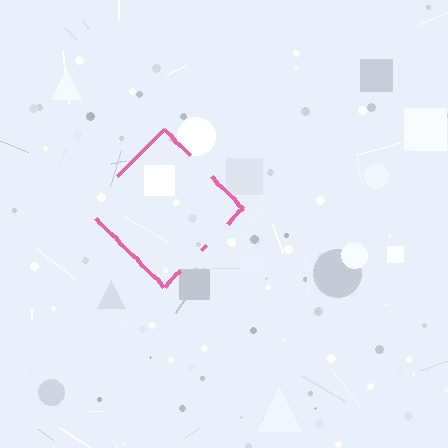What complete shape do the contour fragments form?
The contour fragments form a diamond.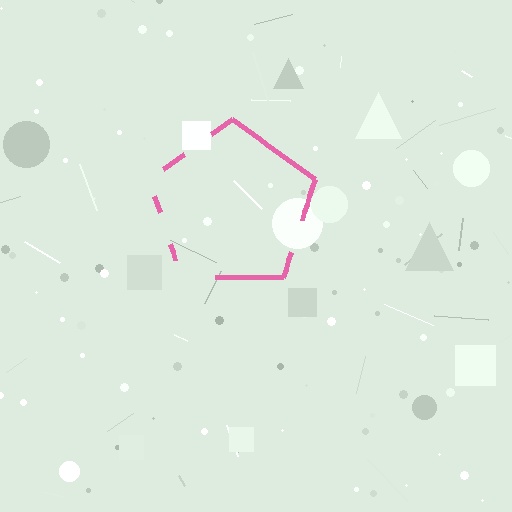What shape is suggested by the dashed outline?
The dashed outline suggests a pentagon.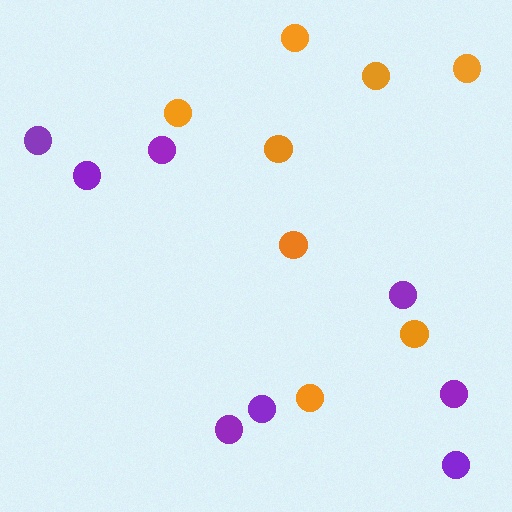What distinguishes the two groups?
There are 2 groups: one group of purple circles (8) and one group of orange circles (8).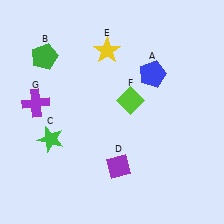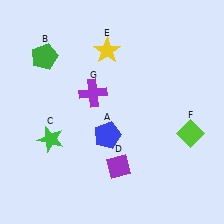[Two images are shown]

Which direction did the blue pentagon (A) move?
The blue pentagon (A) moved down.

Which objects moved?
The objects that moved are: the blue pentagon (A), the lime diamond (F), the purple cross (G).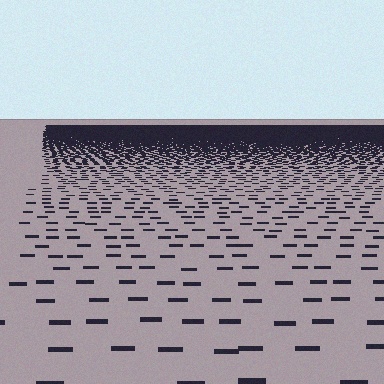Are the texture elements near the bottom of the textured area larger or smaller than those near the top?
Larger. Near the bottom, elements are closer to the viewer and appear at a bigger on-screen size.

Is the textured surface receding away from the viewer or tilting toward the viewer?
The surface is receding away from the viewer. Texture elements get smaller and denser toward the top.